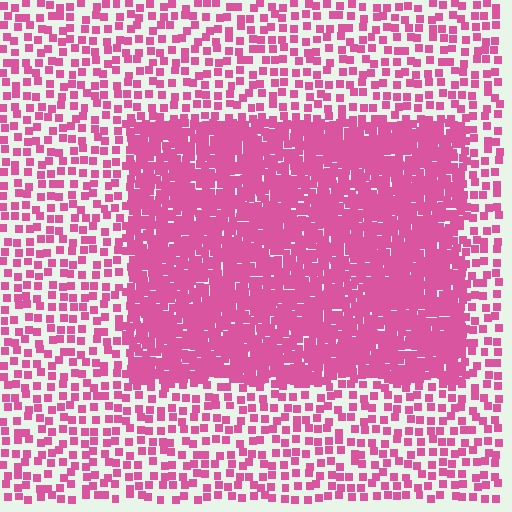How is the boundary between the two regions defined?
The boundary is defined by a change in element density (approximately 2.8x ratio). All elements are the same color, size, and shape.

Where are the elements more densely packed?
The elements are more densely packed inside the rectangle boundary.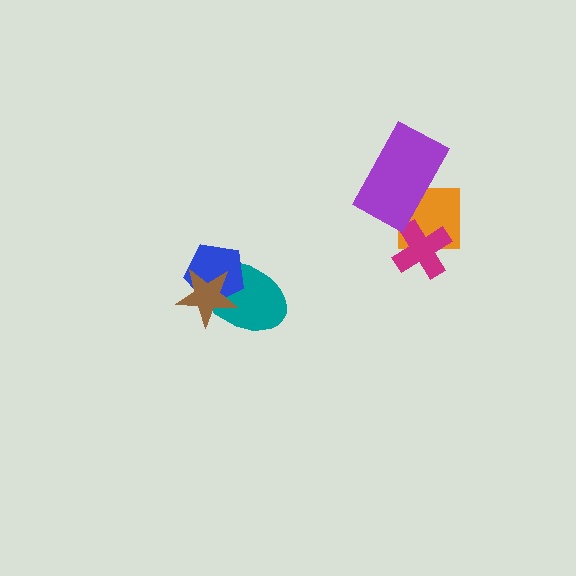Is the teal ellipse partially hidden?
Yes, it is partially covered by another shape.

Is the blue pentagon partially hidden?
Yes, it is partially covered by another shape.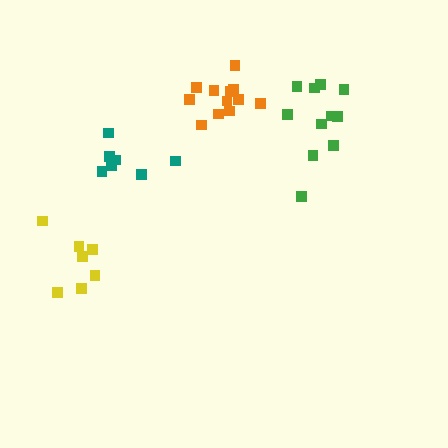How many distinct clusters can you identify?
There are 4 distinct clusters.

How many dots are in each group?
Group 1: 7 dots, Group 2: 12 dots, Group 3: 7 dots, Group 4: 11 dots (37 total).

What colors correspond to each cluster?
The clusters are colored: yellow, orange, teal, green.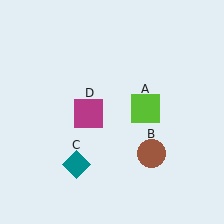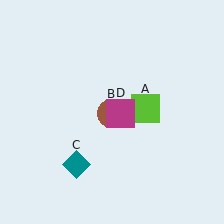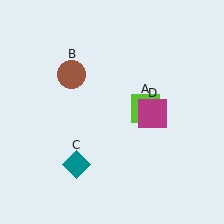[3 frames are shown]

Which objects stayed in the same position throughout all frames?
Lime square (object A) and teal diamond (object C) remained stationary.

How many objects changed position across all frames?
2 objects changed position: brown circle (object B), magenta square (object D).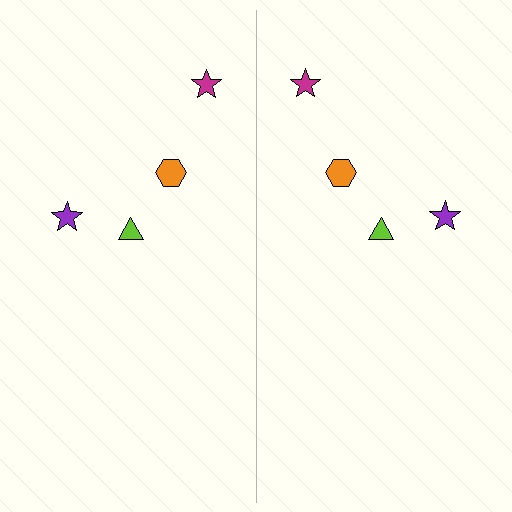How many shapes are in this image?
There are 8 shapes in this image.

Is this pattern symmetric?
Yes, this pattern has bilateral (reflection) symmetry.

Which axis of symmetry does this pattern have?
The pattern has a vertical axis of symmetry running through the center of the image.